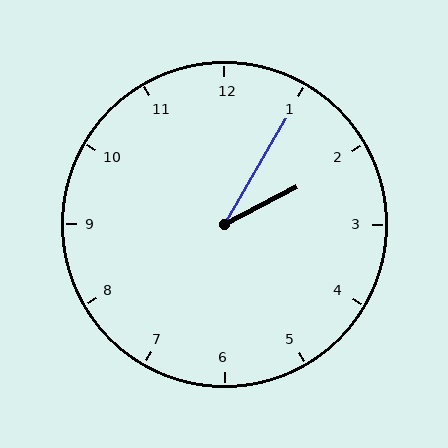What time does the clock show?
2:05.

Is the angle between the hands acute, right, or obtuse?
It is acute.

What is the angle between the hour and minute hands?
Approximately 32 degrees.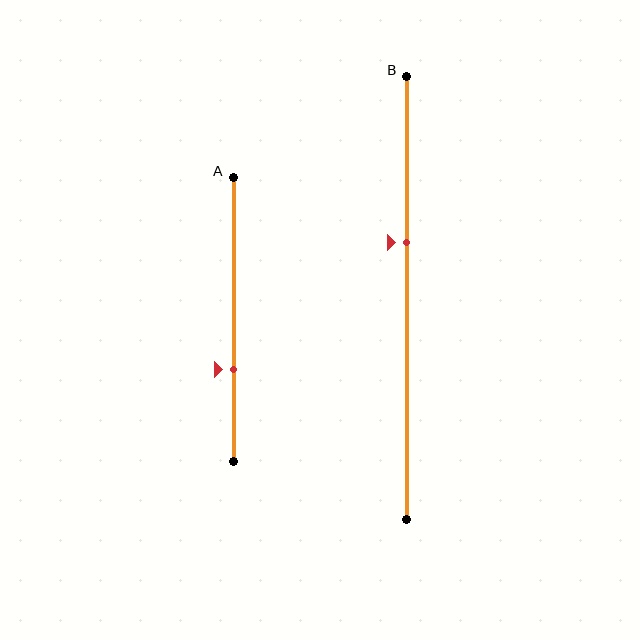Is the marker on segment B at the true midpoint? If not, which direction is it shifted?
No, the marker on segment B is shifted upward by about 13% of the segment length.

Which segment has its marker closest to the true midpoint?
Segment B has its marker closest to the true midpoint.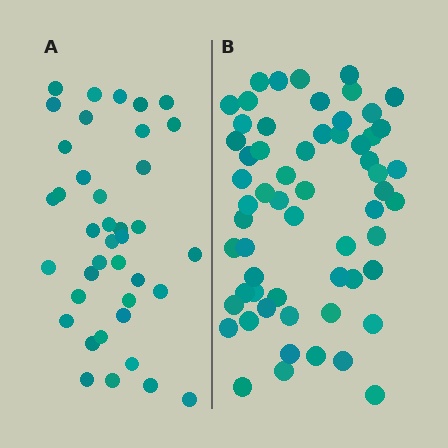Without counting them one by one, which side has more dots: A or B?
Region B (the right region) has more dots.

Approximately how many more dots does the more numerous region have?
Region B has approximately 20 more dots than region A.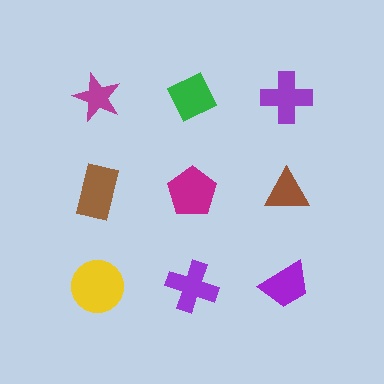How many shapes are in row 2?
3 shapes.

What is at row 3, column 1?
A yellow circle.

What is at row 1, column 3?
A purple cross.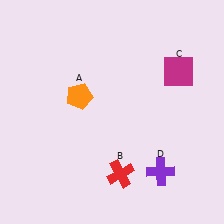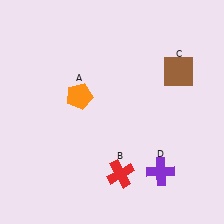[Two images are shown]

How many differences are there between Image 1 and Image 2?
There is 1 difference between the two images.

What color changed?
The square (C) changed from magenta in Image 1 to brown in Image 2.